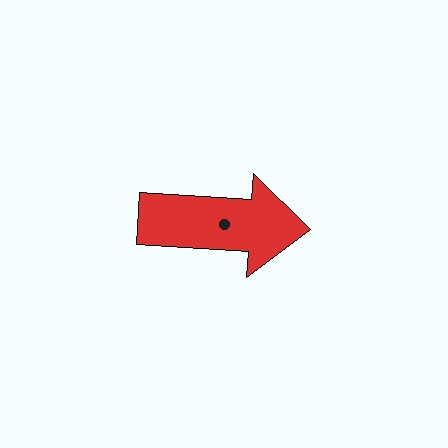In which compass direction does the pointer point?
East.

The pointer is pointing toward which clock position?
Roughly 3 o'clock.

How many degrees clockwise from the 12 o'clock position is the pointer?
Approximately 94 degrees.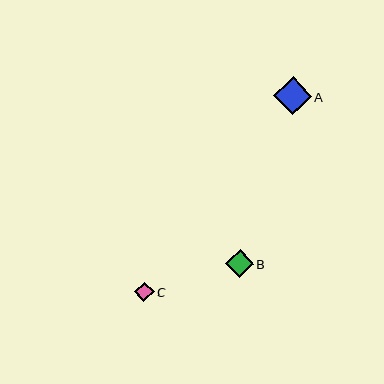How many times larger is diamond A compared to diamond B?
Diamond A is approximately 1.3 times the size of diamond B.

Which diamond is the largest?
Diamond A is the largest with a size of approximately 37 pixels.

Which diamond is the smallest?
Diamond C is the smallest with a size of approximately 20 pixels.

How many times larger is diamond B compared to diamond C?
Diamond B is approximately 1.4 times the size of diamond C.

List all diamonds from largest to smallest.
From largest to smallest: A, B, C.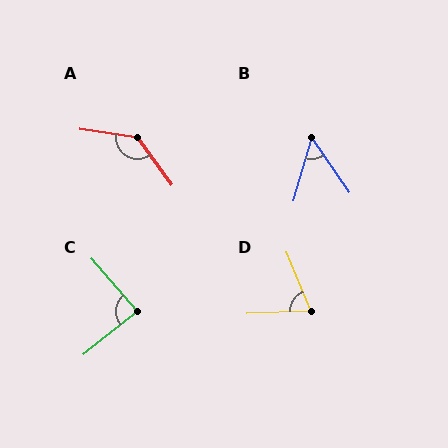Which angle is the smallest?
B, at approximately 51 degrees.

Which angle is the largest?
A, at approximately 135 degrees.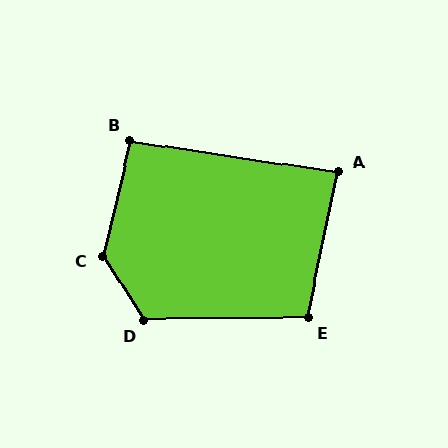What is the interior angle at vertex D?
Approximately 121 degrees (obtuse).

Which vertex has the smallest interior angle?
A, at approximately 87 degrees.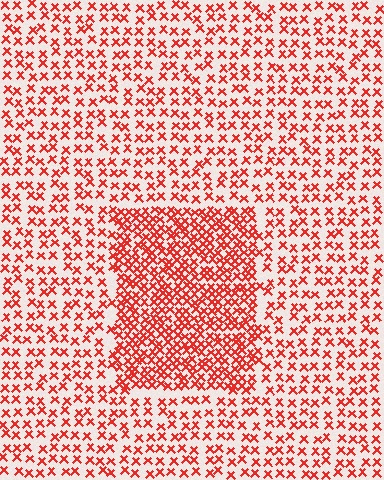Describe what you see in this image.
The image contains small red elements arranged at two different densities. A rectangle-shaped region is visible where the elements are more densely packed than the surrounding area.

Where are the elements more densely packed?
The elements are more densely packed inside the rectangle boundary.